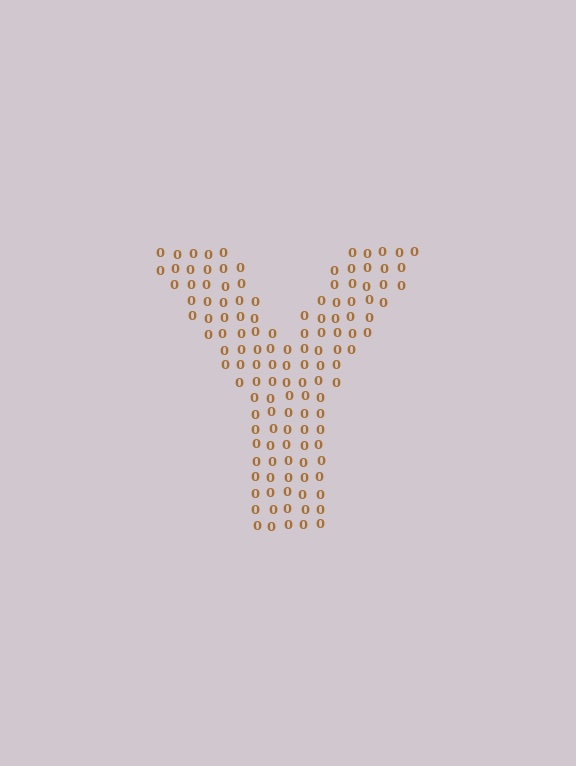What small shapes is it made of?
It is made of small digit 0's.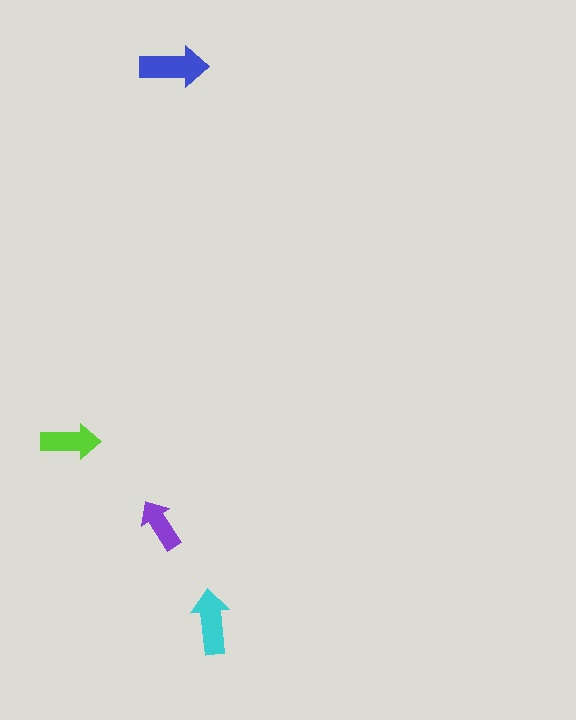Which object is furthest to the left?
The lime arrow is leftmost.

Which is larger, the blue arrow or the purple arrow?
The blue one.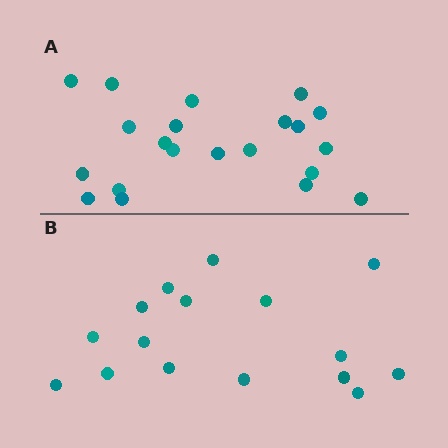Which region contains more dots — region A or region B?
Region A (the top region) has more dots.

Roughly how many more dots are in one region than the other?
Region A has about 5 more dots than region B.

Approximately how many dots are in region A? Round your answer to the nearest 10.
About 20 dots. (The exact count is 21, which rounds to 20.)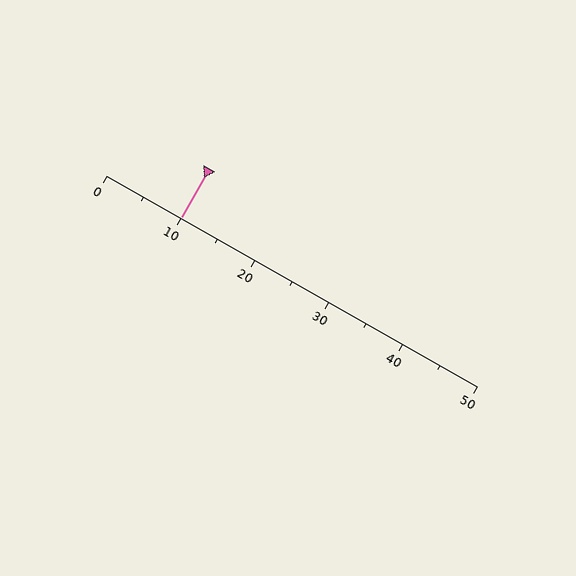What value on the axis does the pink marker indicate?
The marker indicates approximately 10.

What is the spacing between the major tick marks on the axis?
The major ticks are spaced 10 apart.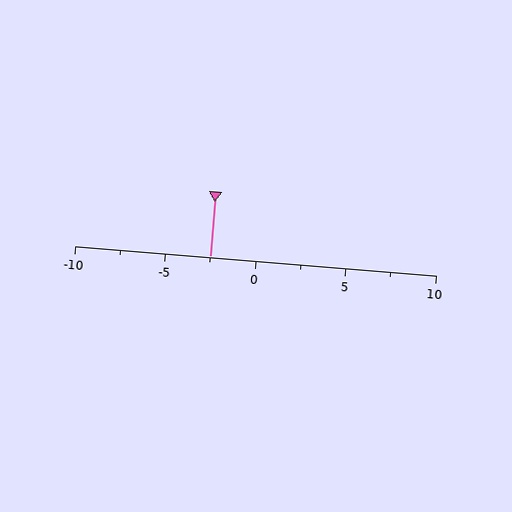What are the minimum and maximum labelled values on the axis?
The axis runs from -10 to 10.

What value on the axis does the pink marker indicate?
The marker indicates approximately -2.5.